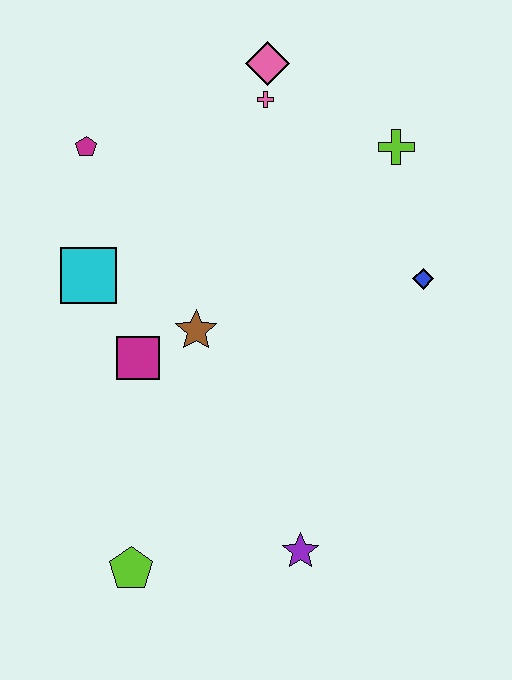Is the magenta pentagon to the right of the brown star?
No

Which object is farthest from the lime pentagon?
The pink diamond is farthest from the lime pentagon.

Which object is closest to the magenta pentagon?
The cyan square is closest to the magenta pentagon.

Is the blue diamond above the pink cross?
No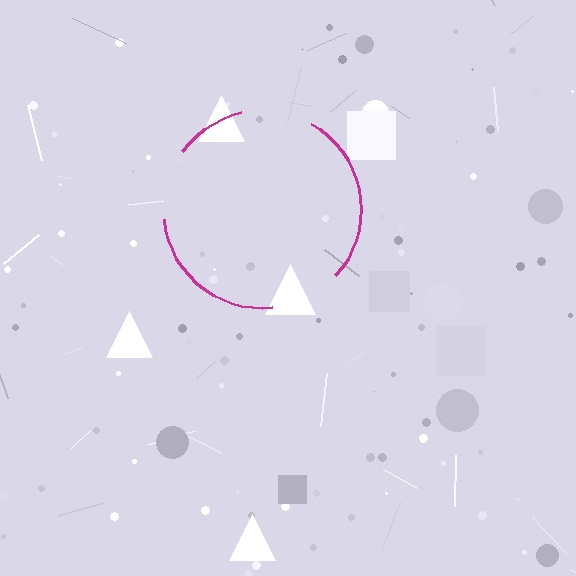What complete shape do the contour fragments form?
The contour fragments form a circle.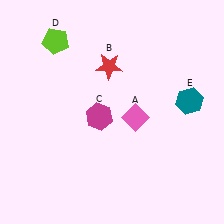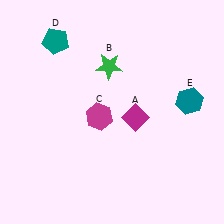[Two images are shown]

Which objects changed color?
A changed from pink to magenta. B changed from red to green. D changed from lime to teal.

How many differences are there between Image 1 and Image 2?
There are 3 differences between the two images.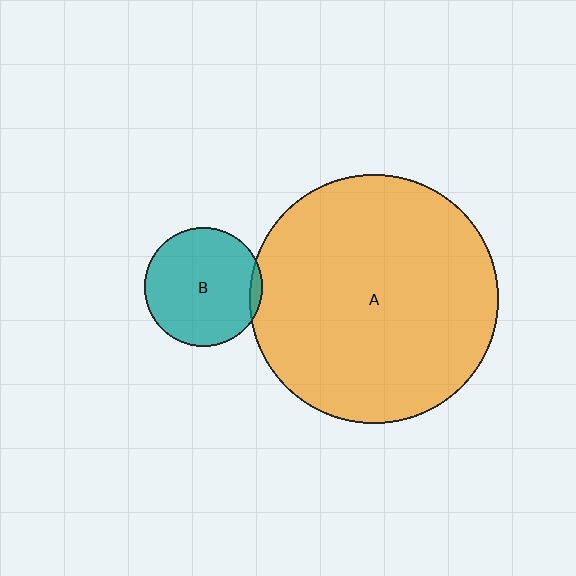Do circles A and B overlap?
Yes.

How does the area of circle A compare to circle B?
Approximately 4.4 times.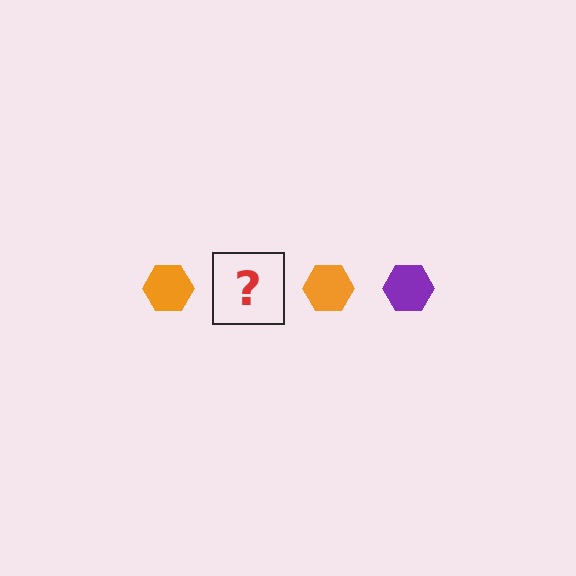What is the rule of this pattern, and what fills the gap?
The rule is that the pattern cycles through orange, purple hexagons. The gap should be filled with a purple hexagon.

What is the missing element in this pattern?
The missing element is a purple hexagon.